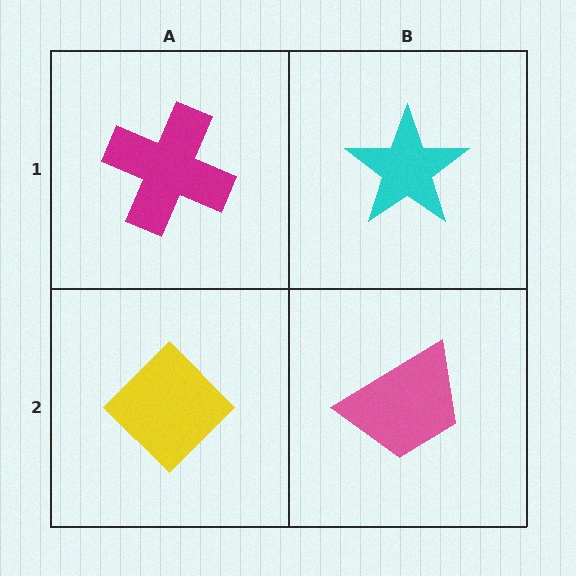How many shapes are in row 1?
2 shapes.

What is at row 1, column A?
A magenta cross.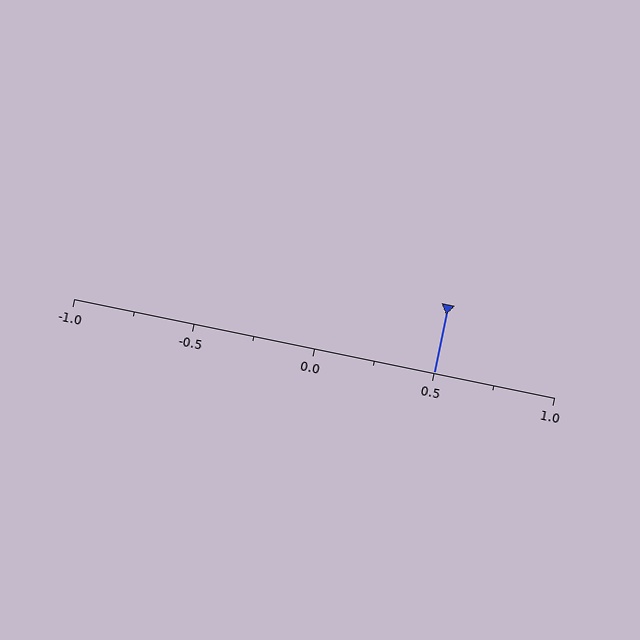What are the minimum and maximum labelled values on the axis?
The axis runs from -1.0 to 1.0.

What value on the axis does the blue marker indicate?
The marker indicates approximately 0.5.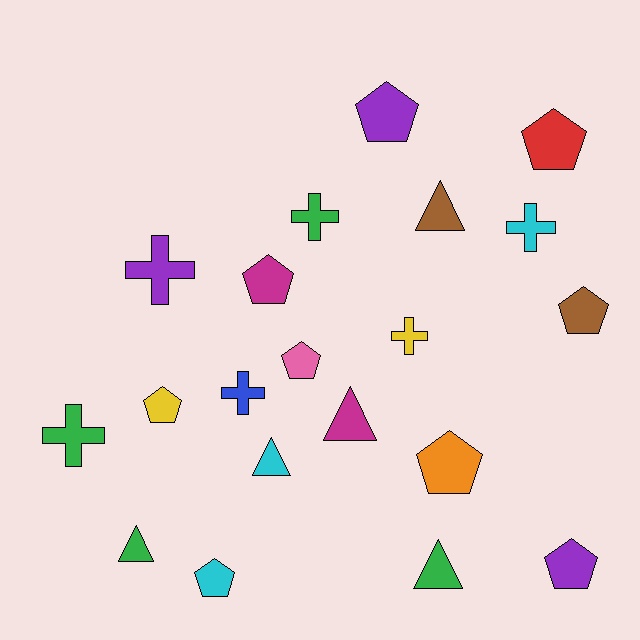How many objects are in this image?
There are 20 objects.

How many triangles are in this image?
There are 5 triangles.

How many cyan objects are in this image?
There are 3 cyan objects.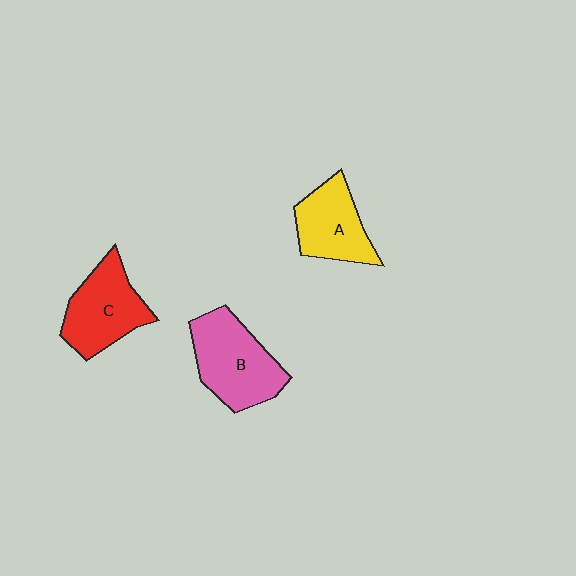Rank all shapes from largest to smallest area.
From largest to smallest: B (pink), C (red), A (yellow).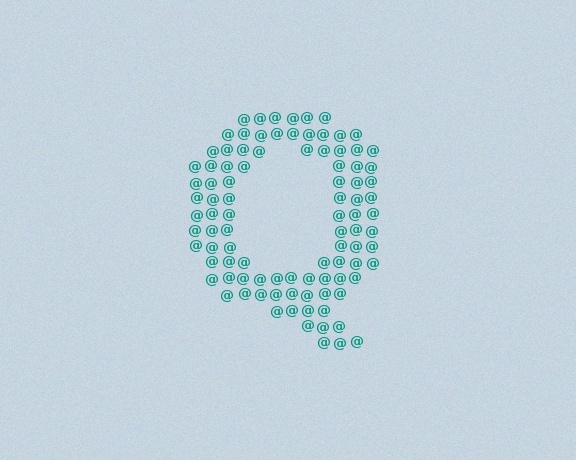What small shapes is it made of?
It is made of small at signs.